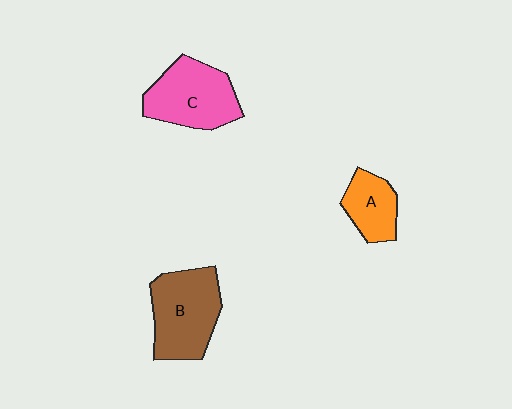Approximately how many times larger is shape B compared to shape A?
Approximately 1.8 times.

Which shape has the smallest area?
Shape A (orange).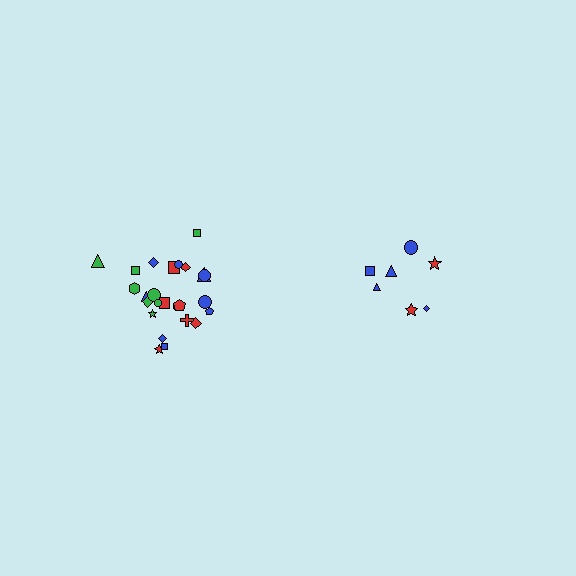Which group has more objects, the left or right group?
The left group.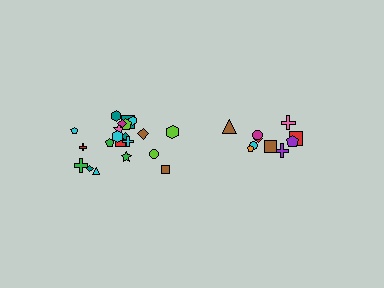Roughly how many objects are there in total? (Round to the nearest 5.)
Roughly 30 objects in total.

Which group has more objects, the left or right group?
The left group.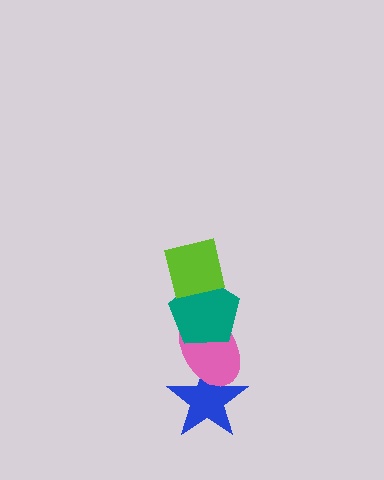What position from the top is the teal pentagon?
The teal pentagon is 2nd from the top.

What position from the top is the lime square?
The lime square is 1st from the top.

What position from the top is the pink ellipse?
The pink ellipse is 3rd from the top.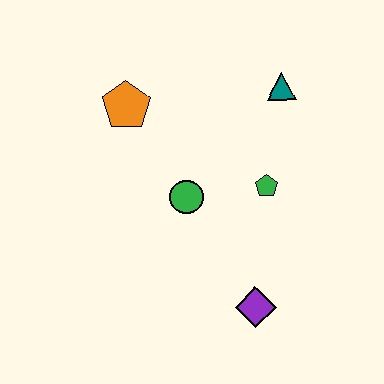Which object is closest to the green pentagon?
The green circle is closest to the green pentagon.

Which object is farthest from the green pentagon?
The orange pentagon is farthest from the green pentagon.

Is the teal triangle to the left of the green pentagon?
No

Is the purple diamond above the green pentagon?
No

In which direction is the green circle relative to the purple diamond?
The green circle is above the purple diamond.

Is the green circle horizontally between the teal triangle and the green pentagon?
No